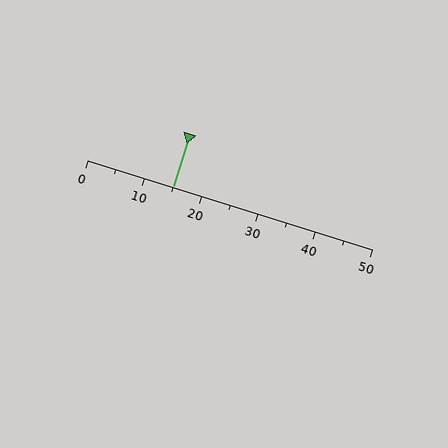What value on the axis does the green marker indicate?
The marker indicates approximately 15.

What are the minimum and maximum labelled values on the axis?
The axis runs from 0 to 50.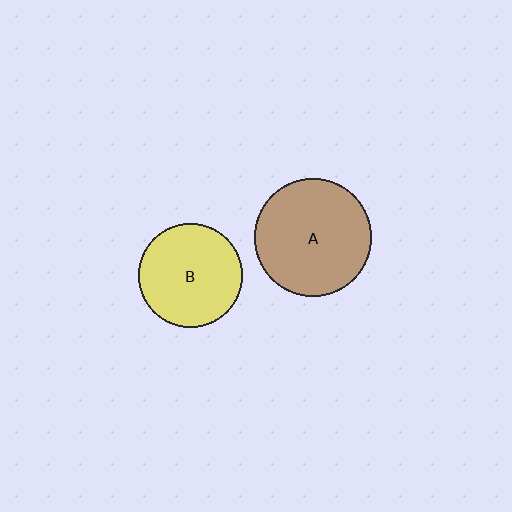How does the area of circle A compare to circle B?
Approximately 1.3 times.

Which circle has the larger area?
Circle A (brown).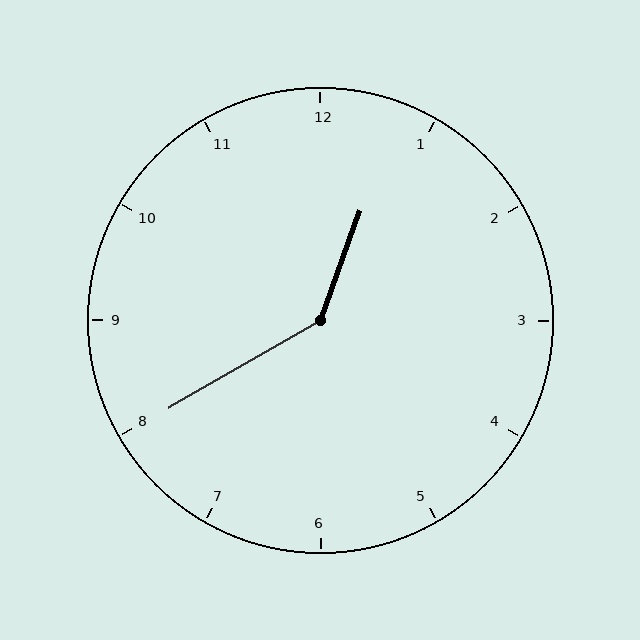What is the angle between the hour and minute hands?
Approximately 140 degrees.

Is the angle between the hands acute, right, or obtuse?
It is obtuse.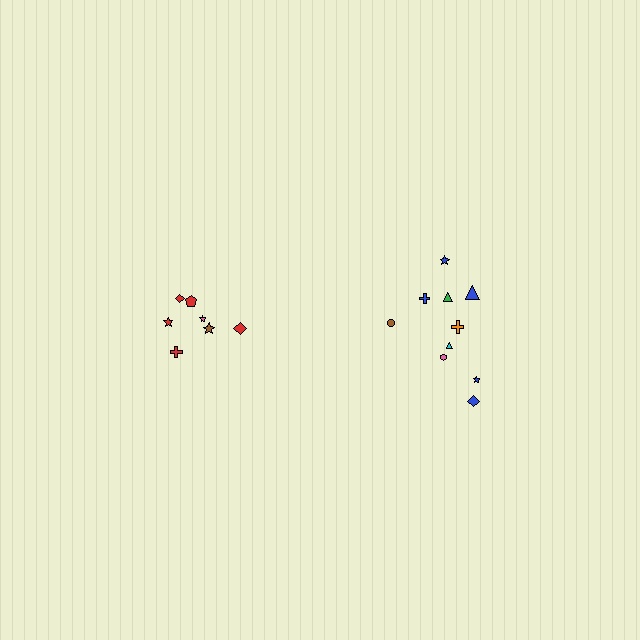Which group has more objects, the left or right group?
The right group.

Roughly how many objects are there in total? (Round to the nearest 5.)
Roughly 15 objects in total.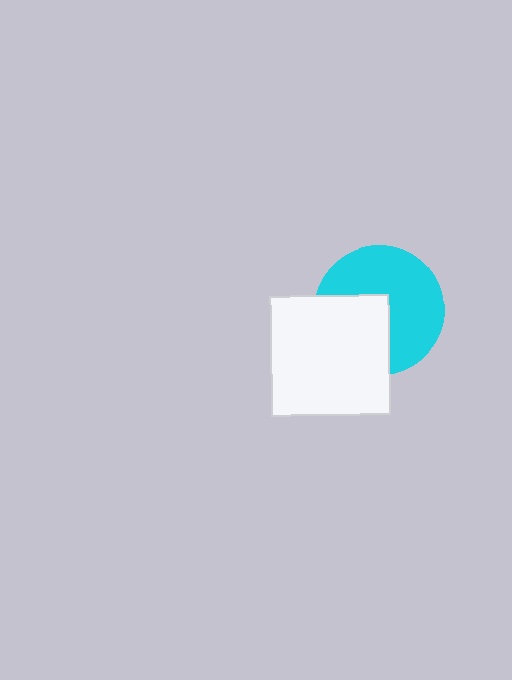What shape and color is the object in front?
The object in front is a white square.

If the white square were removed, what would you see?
You would see the complete cyan circle.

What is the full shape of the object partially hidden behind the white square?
The partially hidden object is a cyan circle.